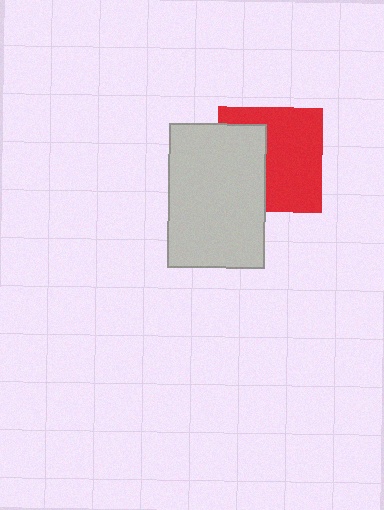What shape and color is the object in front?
The object in front is a light gray rectangle.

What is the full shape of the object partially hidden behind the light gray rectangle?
The partially hidden object is a red square.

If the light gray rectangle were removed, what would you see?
You would see the complete red square.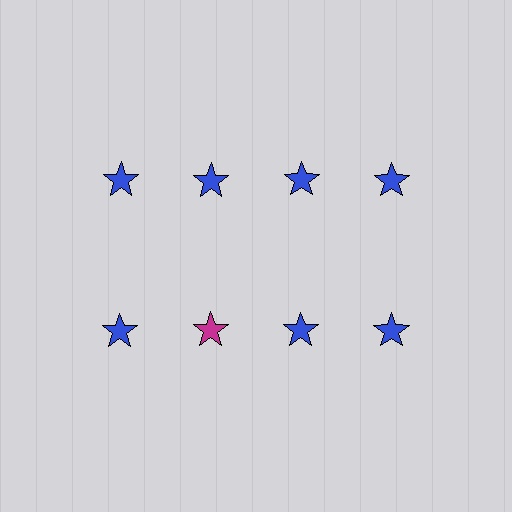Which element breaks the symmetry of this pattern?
The magenta star in the second row, second from left column breaks the symmetry. All other shapes are blue stars.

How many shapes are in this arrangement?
There are 8 shapes arranged in a grid pattern.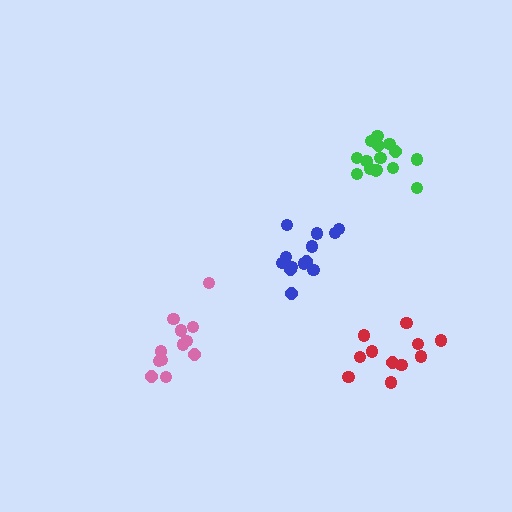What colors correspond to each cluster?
The clusters are colored: red, pink, blue, green.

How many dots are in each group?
Group 1: 11 dots, Group 2: 12 dots, Group 3: 13 dots, Group 4: 15 dots (51 total).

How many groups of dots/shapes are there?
There are 4 groups.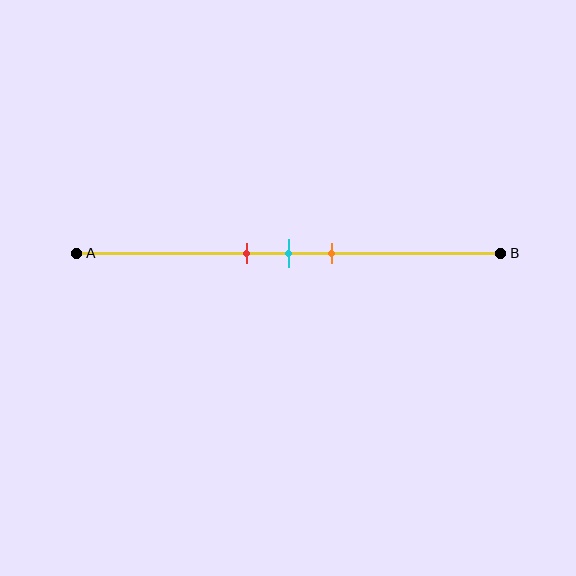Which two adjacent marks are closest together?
The red and cyan marks are the closest adjacent pair.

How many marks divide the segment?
There are 3 marks dividing the segment.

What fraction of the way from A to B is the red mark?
The red mark is approximately 40% (0.4) of the way from A to B.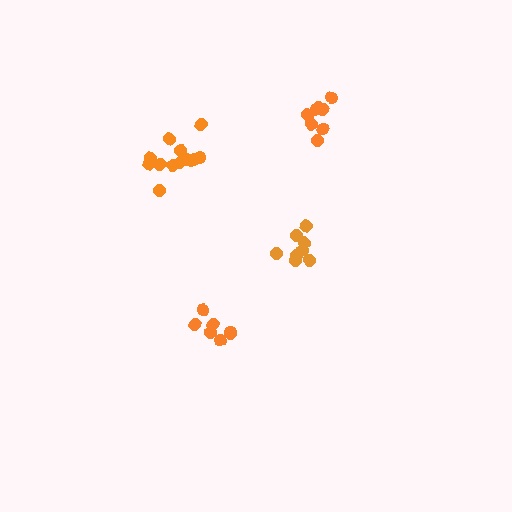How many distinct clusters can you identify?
There are 4 distinct clusters.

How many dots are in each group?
Group 1: 8 dots, Group 2: 7 dots, Group 3: 13 dots, Group 4: 8 dots (36 total).